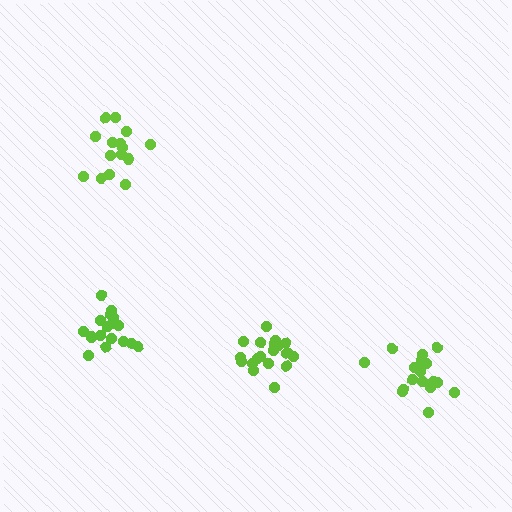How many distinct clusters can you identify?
There are 4 distinct clusters.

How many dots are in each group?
Group 1: 17 dots, Group 2: 19 dots, Group 3: 18 dots, Group 4: 15 dots (69 total).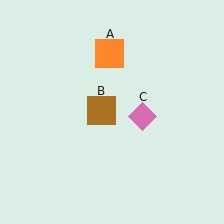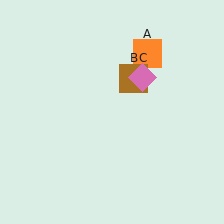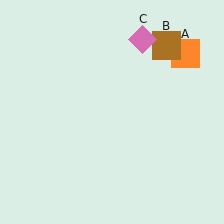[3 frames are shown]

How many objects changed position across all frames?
3 objects changed position: orange square (object A), brown square (object B), pink diamond (object C).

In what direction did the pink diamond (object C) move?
The pink diamond (object C) moved up.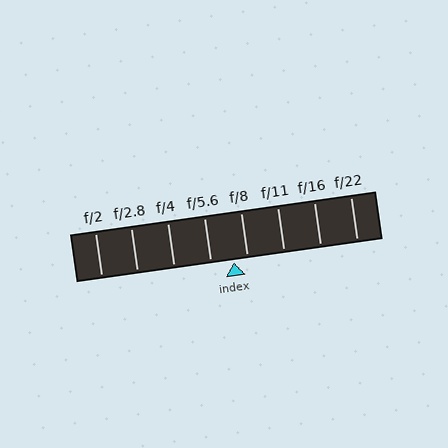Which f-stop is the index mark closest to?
The index mark is closest to f/8.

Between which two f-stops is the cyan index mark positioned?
The index mark is between f/5.6 and f/8.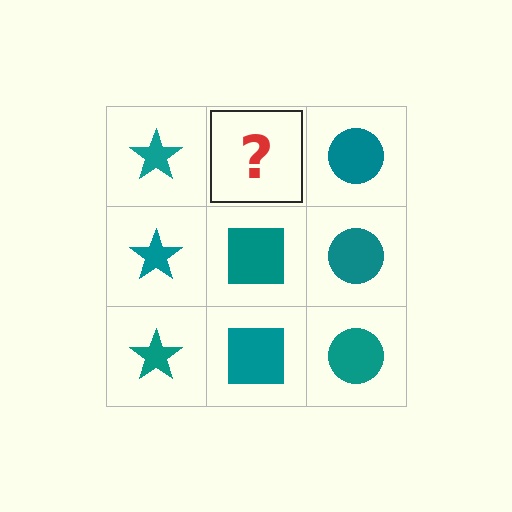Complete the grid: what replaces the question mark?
The question mark should be replaced with a teal square.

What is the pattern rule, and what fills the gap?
The rule is that each column has a consistent shape. The gap should be filled with a teal square.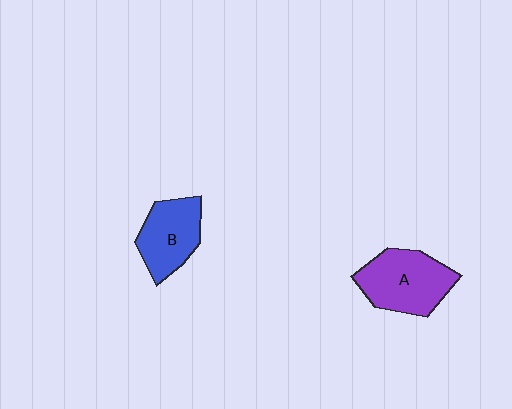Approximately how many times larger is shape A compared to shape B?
Approximately 1.3 times.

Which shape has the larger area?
Shape A (purple).